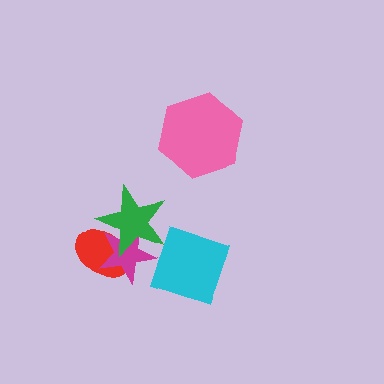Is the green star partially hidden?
Yes, it is partially covered by another shape.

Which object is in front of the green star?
The cyan diamond is in front of the green star.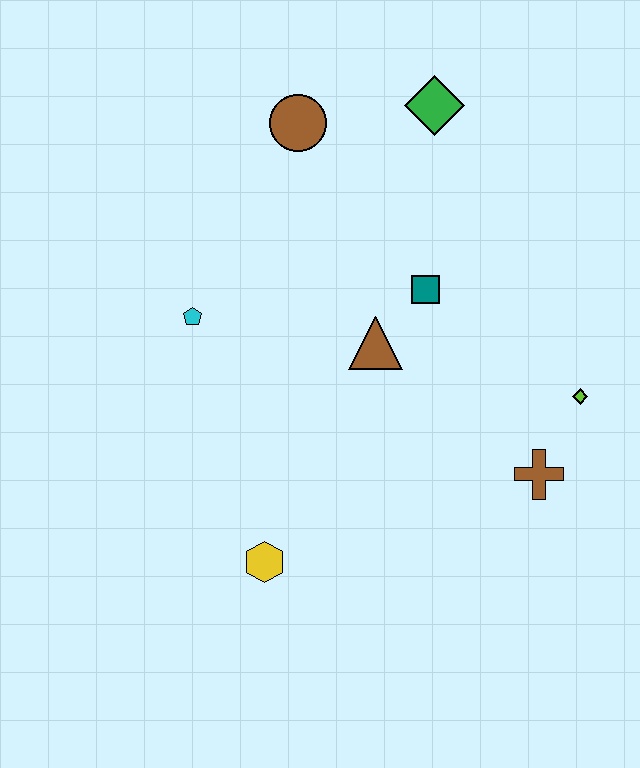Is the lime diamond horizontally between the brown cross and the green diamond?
No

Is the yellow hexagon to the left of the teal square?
Yes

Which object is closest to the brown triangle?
The teal square is closest to the brown triangle.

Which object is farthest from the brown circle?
The yellow hexagon is farthest from the brown circle.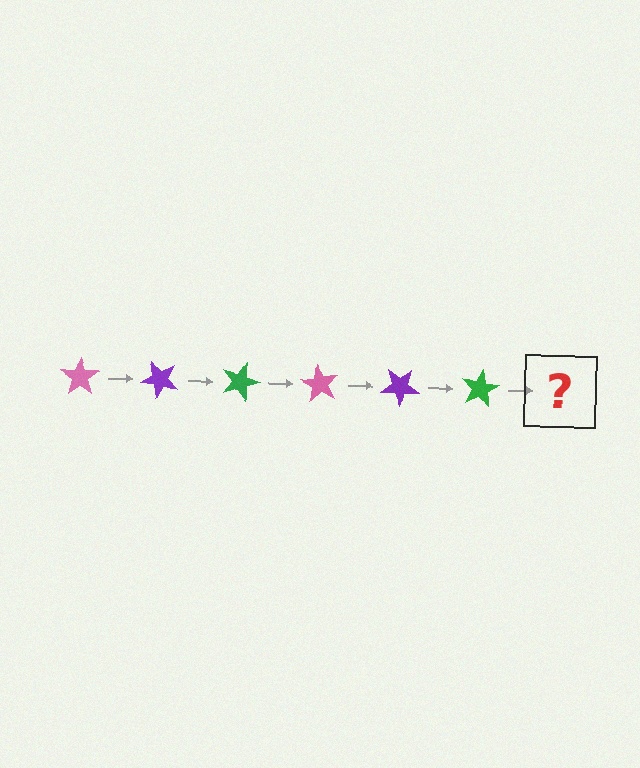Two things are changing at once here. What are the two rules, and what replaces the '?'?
The two rules are that it rotates 45 degrees each step and the color cycles through pink, purple, and green. The '?' should be a pink star, rotated 270 degrees from the start.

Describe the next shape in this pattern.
It should be a pink star, rotated 270 degrees from the start.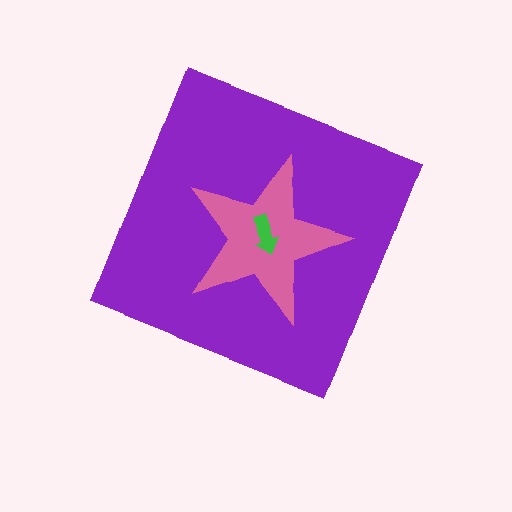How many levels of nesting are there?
3.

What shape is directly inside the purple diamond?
The pink star.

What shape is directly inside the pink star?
The green arrow.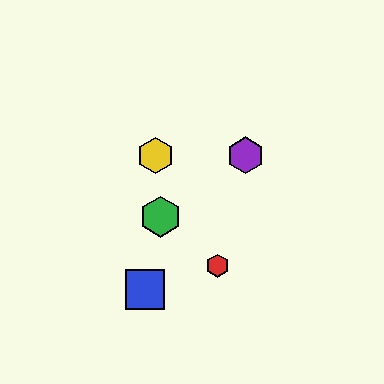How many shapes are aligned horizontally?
2 shapes (the yellow hexagon, the purple hexagon) are aligned horizontally.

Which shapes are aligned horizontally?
The yellow hexagon, the purple hexagon are aligned horizontally.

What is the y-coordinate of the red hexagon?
The red hexagon is at y≈266.